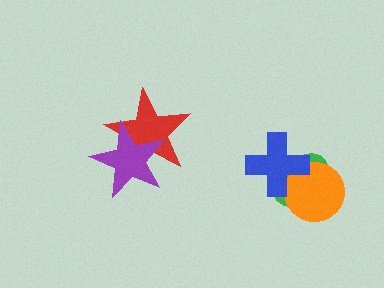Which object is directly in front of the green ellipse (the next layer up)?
The orange circle is directly in front of the green ellipse.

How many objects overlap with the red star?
1 object overlaps with the red star.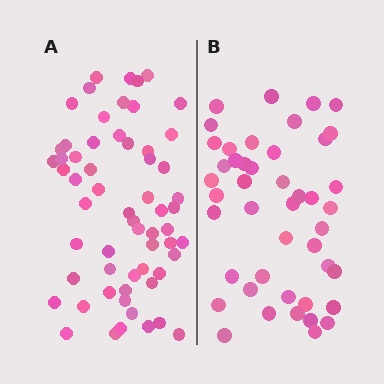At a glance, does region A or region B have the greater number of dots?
Region A (the left region) has more dots.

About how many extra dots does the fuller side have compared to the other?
Region A has approximately 15 more dots than region B.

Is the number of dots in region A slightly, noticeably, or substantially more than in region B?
Region A has noticeably more, but not dramatically so. The ratio is roughly 1.3 to 1.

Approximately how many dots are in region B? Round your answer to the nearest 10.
About 40 dots. (The exact count is 45, which rounds to 40.)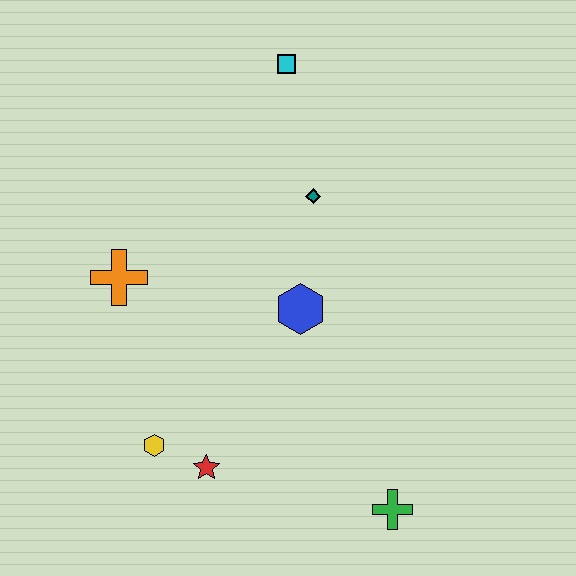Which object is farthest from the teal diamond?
The green cross is farthest from the teal diamond.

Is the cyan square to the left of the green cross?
Yes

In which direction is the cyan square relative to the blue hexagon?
The cyan square is above the blue hexagon.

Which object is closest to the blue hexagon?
The teal diamond is closest to the blue hexagon.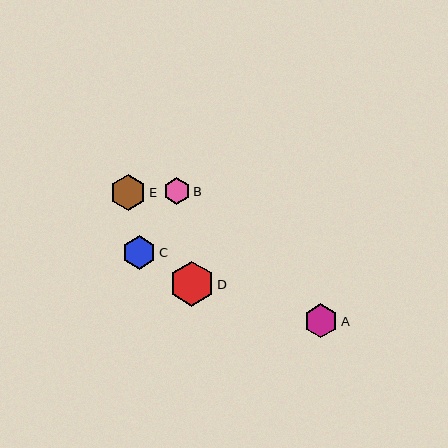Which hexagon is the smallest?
Hexagon B is the smallest with a size of approximately 26 pixels.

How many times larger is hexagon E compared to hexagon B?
Hexagon E is approximately 1.4 times the size of hexagon B.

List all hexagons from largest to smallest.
From largest to smallest: D, E, A, C, B.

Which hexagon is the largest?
Hexagon D is the largest with a size of approximately 45 pixels.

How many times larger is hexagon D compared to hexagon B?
Hexagon D is approximately 1.7 times the size of hexagon B.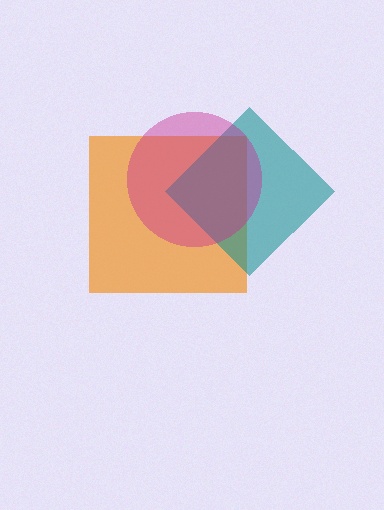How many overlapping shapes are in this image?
There are 3 overlapping shapes in the image.